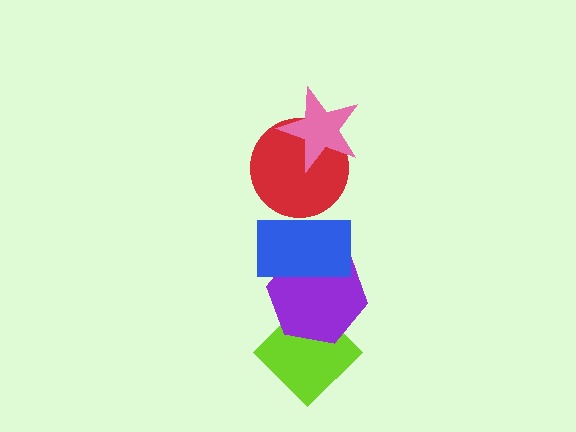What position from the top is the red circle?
The red circle is 2nd from the top.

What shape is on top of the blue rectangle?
The red circle is on top of the blue rectangle.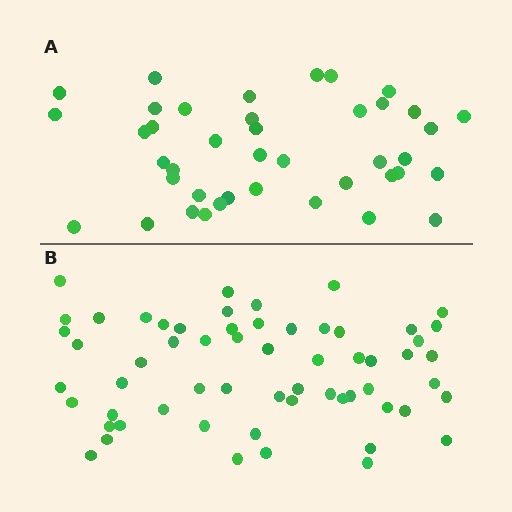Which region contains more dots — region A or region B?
Region B (the bottom region) has more dots.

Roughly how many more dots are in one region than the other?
Region B has approximately 20 more dots than region A.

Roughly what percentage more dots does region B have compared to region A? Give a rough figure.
About 45% more.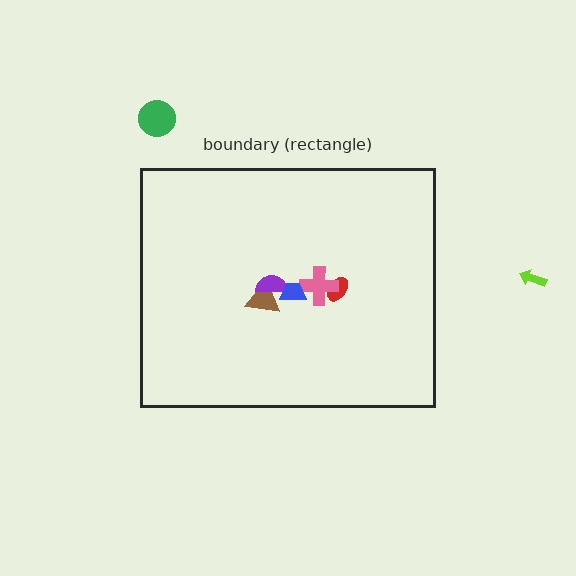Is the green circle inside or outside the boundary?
Outside.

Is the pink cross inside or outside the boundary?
Inside.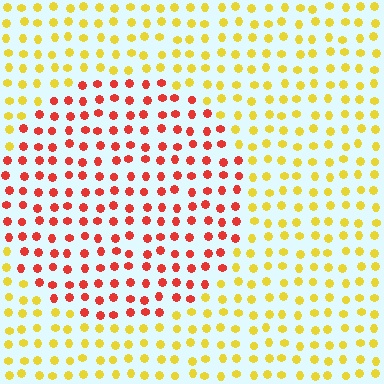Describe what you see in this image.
The image is filled with small yellow elements in a uniform arrangement. A circle-shaped region is visible where the elements are tinted to a slightly different hue, forming a subtle color boundary.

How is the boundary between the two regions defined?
The boundary is defined purely by a slight shift in hue (about 53 degrees). Spacing, size, and orientation are identical on both sides.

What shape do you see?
I see a circle.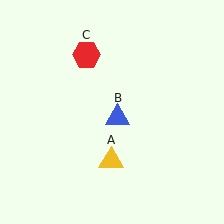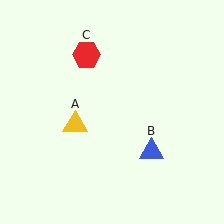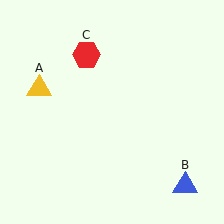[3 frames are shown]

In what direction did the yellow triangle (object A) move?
The yellow triangle (object A) moved up and to the left.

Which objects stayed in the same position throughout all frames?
Red hexagon (object C) remained stationary.